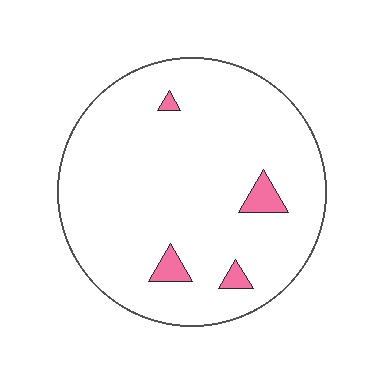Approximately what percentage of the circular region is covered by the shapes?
Approximately 5%.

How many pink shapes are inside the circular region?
4.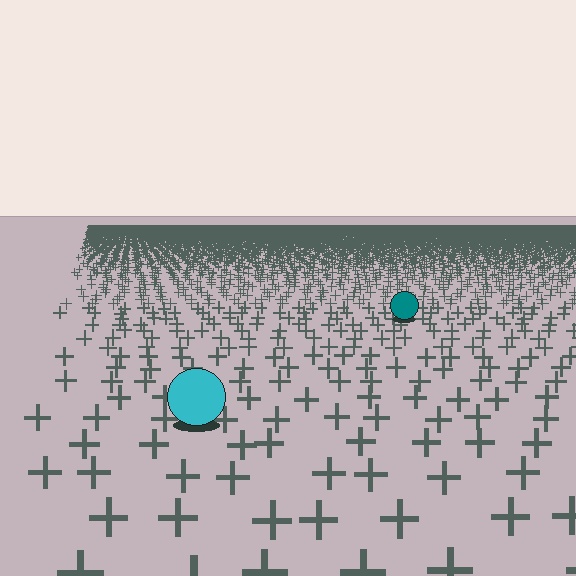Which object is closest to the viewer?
The cyan circle is closest. The texture marks near it are larger and more spread out.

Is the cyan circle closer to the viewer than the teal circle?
Yes. The cyan circle is closer — you can tell from the texture gradient: the ground texture is coarser near it.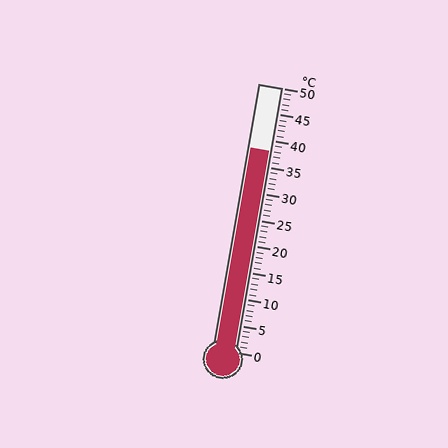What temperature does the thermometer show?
The thermometer shows approximately 38°C.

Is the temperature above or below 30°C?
The temperature is above 30°C.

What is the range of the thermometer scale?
The thermometer scale ranges from 0°C to 50°C.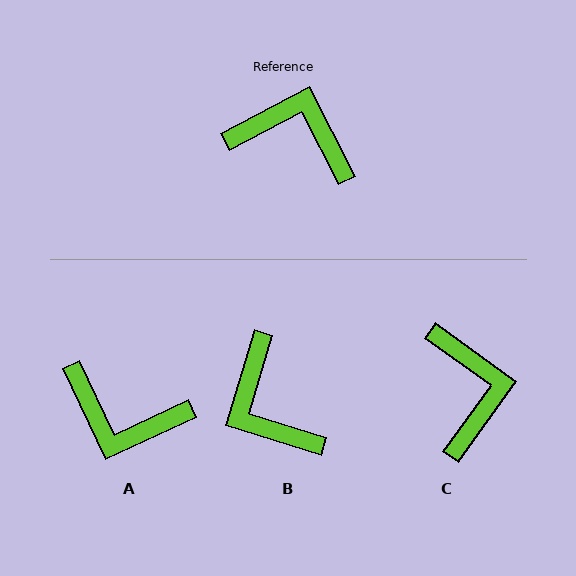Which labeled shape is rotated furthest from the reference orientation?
A, about 177 degrees away.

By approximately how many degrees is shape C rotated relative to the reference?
Approximately 63 degrees clockwise.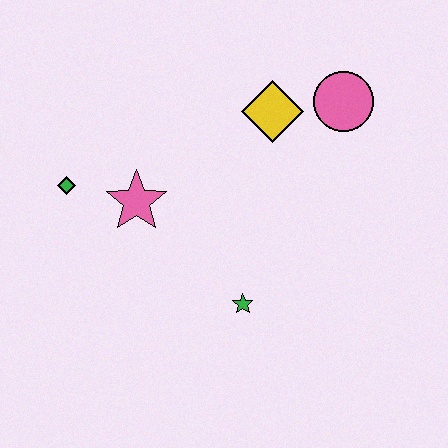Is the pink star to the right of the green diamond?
Yes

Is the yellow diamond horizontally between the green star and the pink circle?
Yes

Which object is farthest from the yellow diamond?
The green diamond is farthest from the yellow diamond.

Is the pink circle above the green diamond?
Yes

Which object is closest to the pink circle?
The yellow diamond is closest to the pink circle.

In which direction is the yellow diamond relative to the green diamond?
The yellow diamond is to the right of the green diamond.